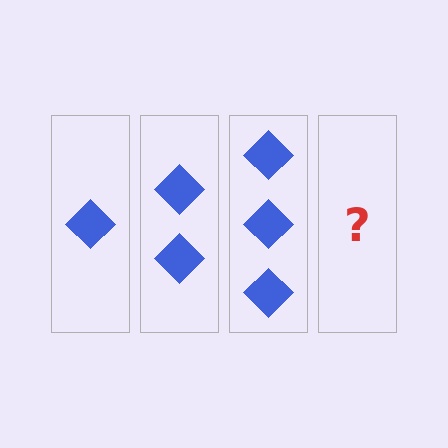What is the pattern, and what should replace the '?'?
The pattern is that each step adds one more diamond. The '?' should be 4 diamonds.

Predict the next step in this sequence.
The next step is 4 diamonds.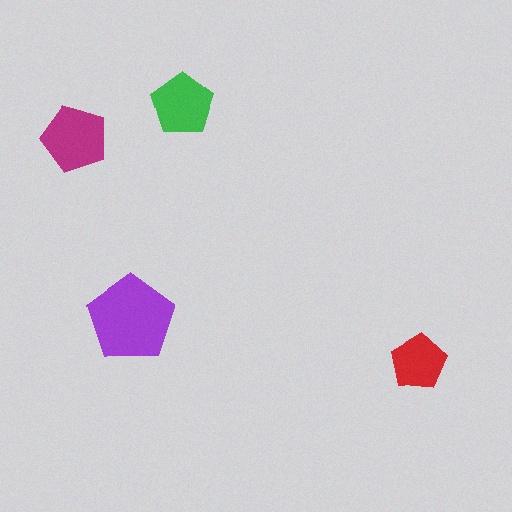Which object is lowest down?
The red pentagon is bottommost.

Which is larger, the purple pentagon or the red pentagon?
The purple one.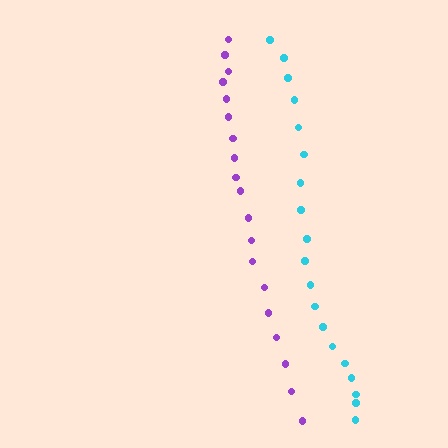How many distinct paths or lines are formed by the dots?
There are 2 distinct paths.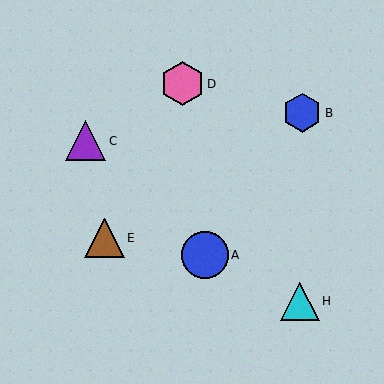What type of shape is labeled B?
Shape B is a blue hexagon.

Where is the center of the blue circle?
The center of the blue circle is at (205, 255).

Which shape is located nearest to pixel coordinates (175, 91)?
The pink hexagon (labeled D) at (182, 84) is nearest to that location.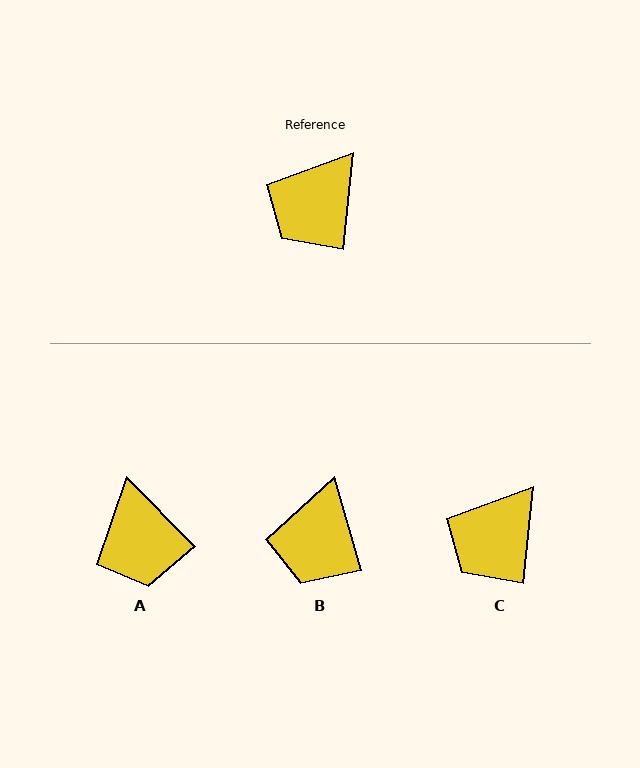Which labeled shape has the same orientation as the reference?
C.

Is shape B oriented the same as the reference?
No, it is off by about 22 degrees.